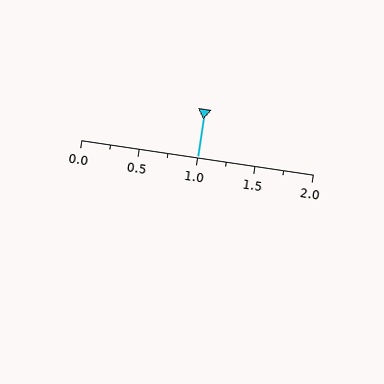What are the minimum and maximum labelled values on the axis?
The axis runs from 0.0 to 2.0.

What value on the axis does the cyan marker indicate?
The marker indicates approximately 1.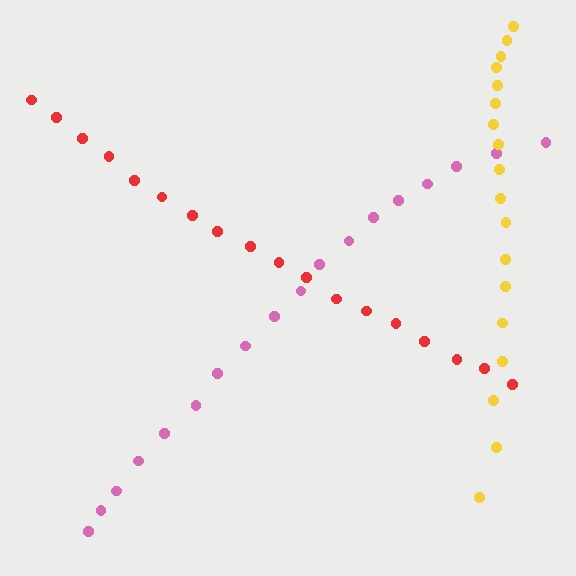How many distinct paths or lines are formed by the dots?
There are 3 distinct paths.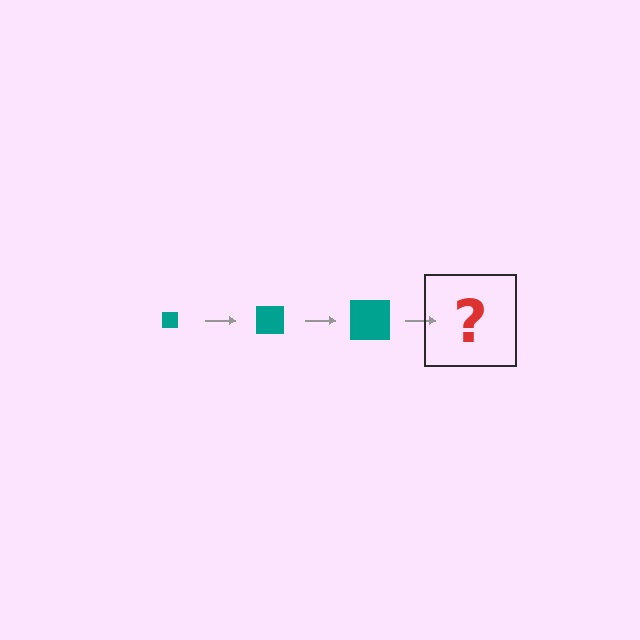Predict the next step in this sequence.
The next step is a teal square, larger than the previous one.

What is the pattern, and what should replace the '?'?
The pattern is that the square gets progressively larger each step. The '?' should be a teal square, larger than the previous one.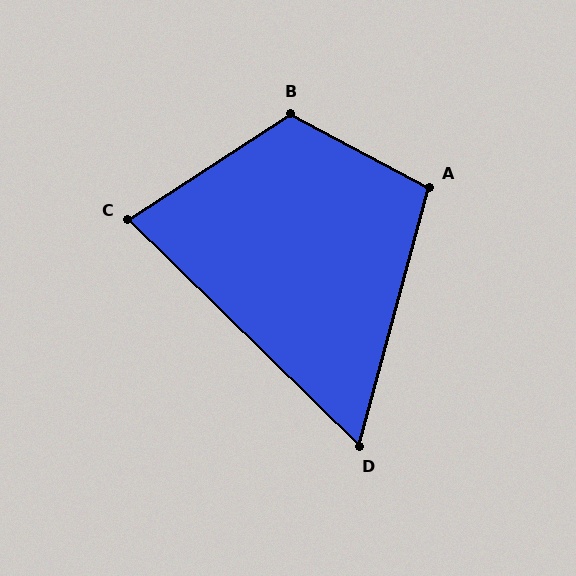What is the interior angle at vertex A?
Approximately 103 degrees (obtuse).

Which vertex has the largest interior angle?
B, at approximately 119 degrees.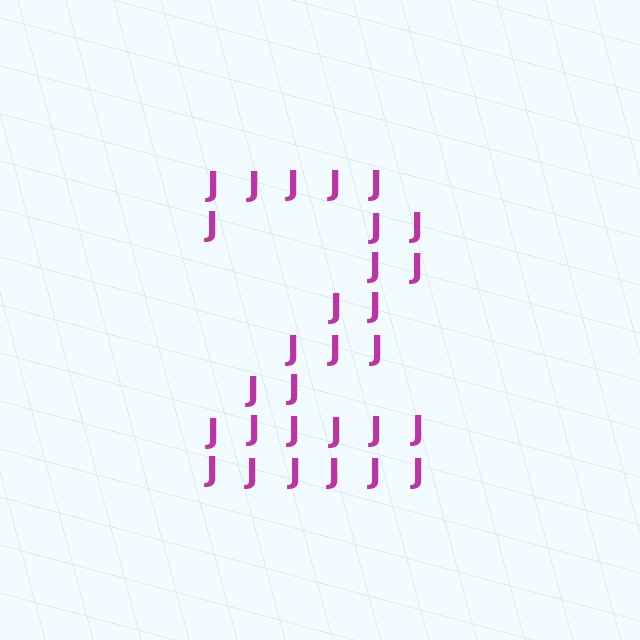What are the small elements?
The small elements are letter J's.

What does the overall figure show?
The overall figure shows the digit 2.